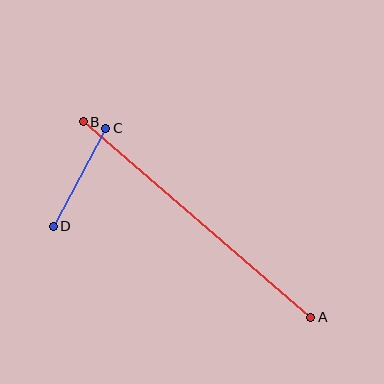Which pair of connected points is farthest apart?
Points A and B are farthest apart.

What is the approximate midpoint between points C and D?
The midpoint is at approximately (80, 177) pixels.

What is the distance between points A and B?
The distance is approximately 300 pixels.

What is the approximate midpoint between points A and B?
The midpoint is at approximately (197, 220) pixels.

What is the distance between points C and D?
The distance is approximately 111 pixels.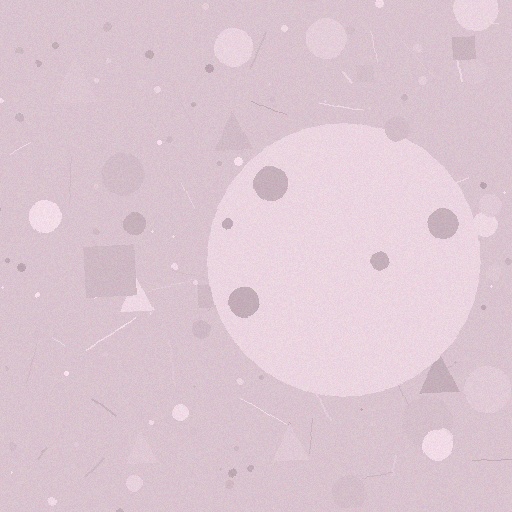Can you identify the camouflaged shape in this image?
The camouflaged shape is a circle.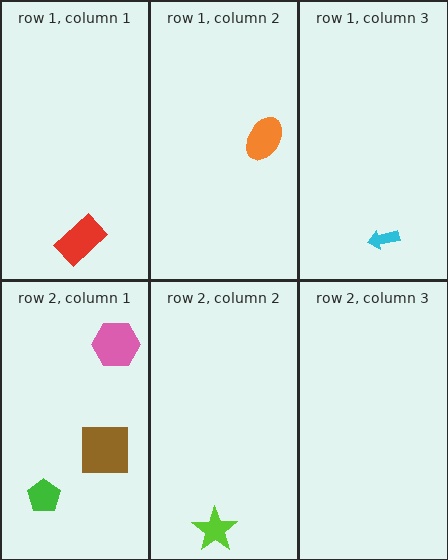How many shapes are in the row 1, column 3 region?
1.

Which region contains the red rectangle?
The row 1, column 1 region.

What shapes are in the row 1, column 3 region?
The cyan arrow.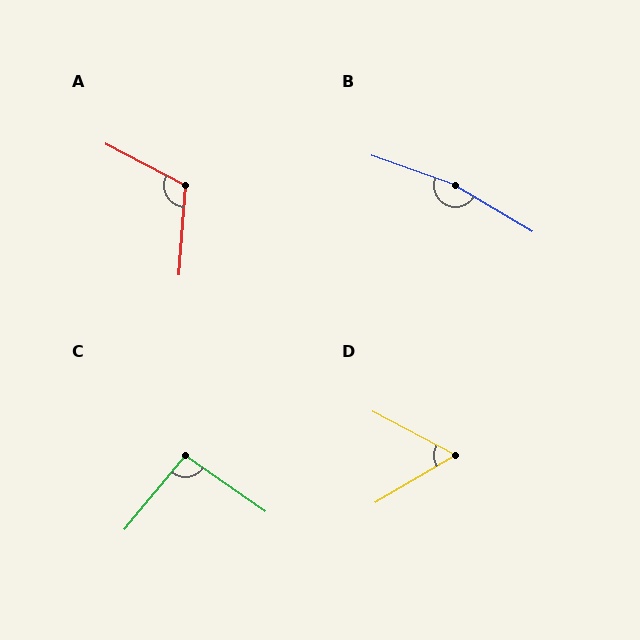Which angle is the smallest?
D, at approximately 58 degrees.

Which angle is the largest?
B, at approximately 169 degrees.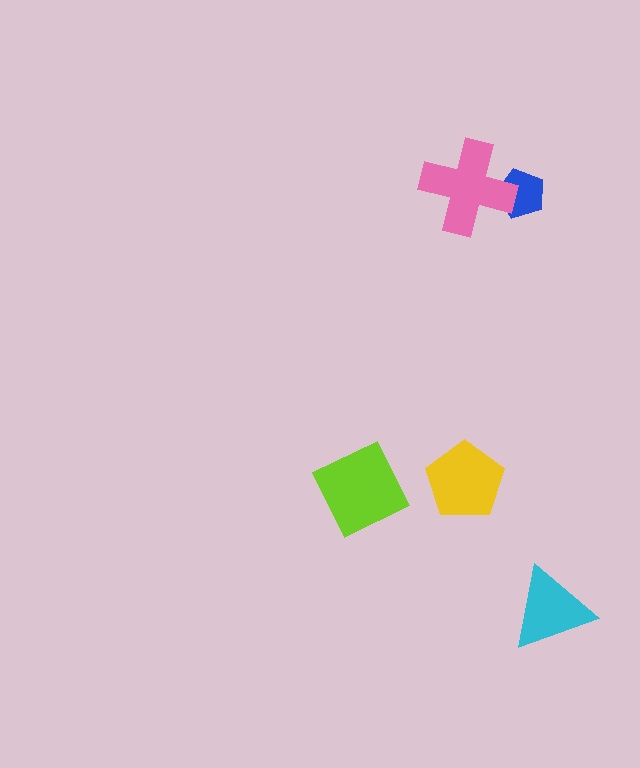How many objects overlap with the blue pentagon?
1 object overlaps with the blue pentagon.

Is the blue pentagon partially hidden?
Yes, it is partially covered by another shape.